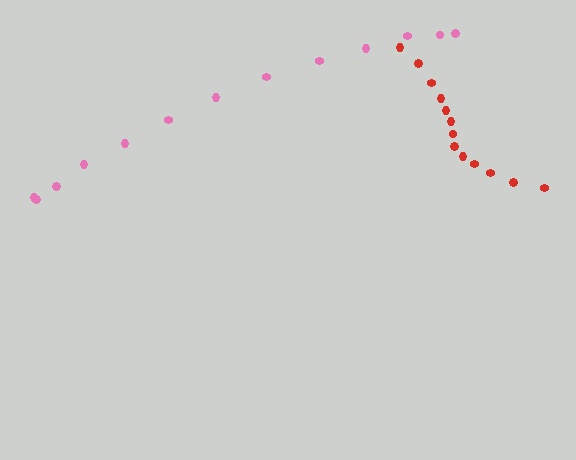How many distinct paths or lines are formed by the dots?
There are 2 distinct paths.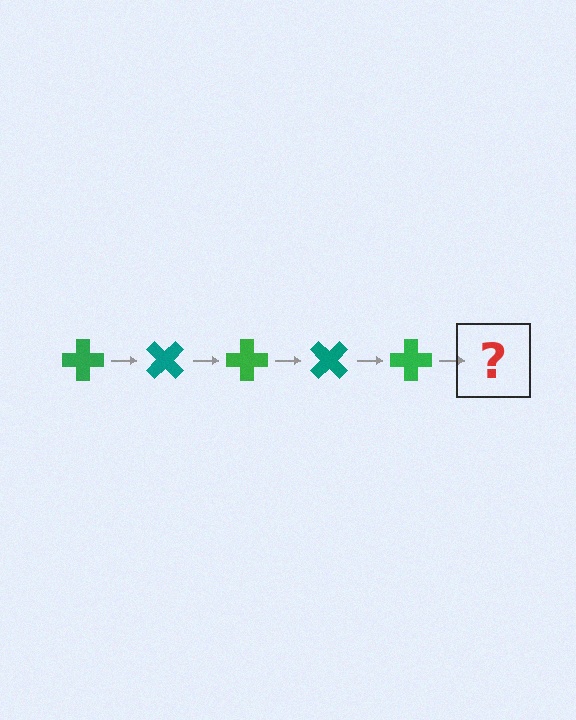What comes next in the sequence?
The next element should be a teal cross, rotated 225 degrees from the start.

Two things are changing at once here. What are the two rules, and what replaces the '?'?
The two rules are that it rotates 45 degrees each step and the color cycles through green and teal. The '?' should be a teal cross, rotated 225 degrees from the start.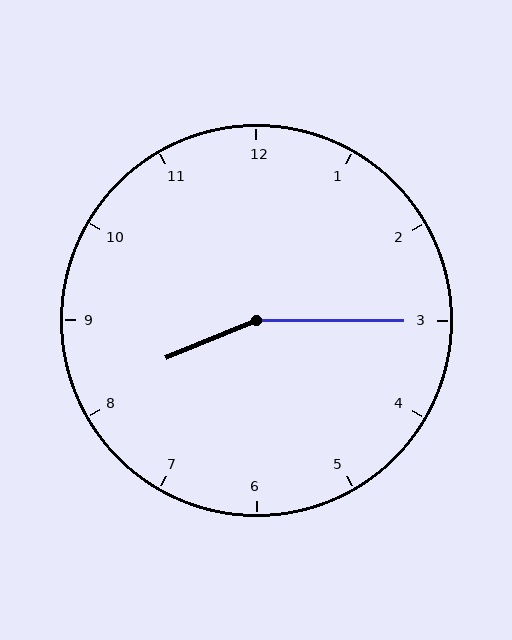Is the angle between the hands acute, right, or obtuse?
It is obtuse.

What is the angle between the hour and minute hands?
Approximately 158 degrees.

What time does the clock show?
8:15.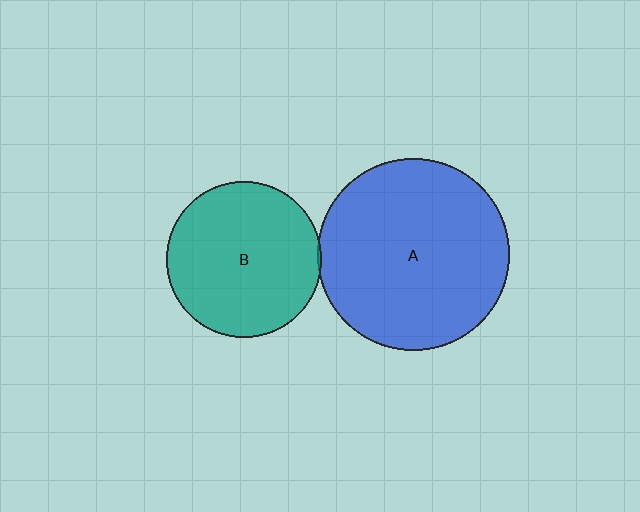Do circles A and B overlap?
Yes.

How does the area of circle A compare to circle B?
Approximately 1.5 times.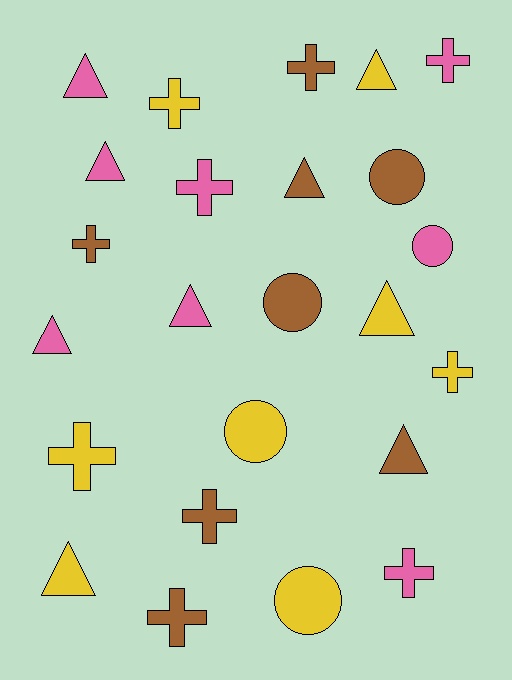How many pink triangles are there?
There are 4 pink triangles.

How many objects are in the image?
There are 24 objects.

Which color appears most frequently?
Yellow, with 8 objects.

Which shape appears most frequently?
Cross, with 10 objects.